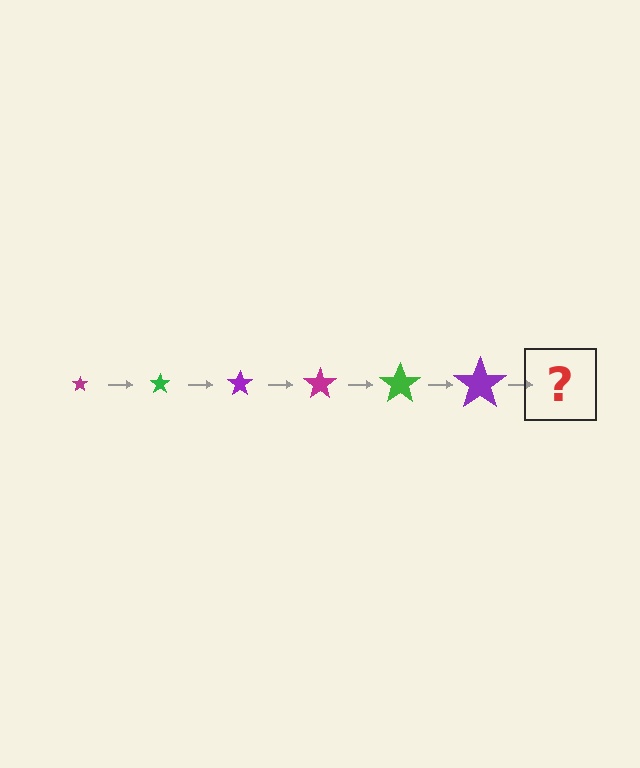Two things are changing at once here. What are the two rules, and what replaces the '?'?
The two rules are that the star grows larger each step and the color cycles through magenta, green, and purple. The '?' should be a magenta star, larger than the previous one.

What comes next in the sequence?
The next element should be a magenta star, larger than the previous one.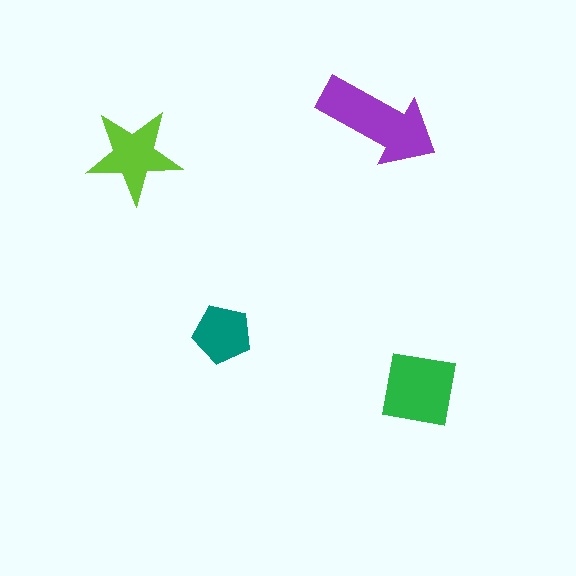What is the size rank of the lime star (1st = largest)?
3rd.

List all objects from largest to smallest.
The purple arrow, the green square, the lime star, the teal pentagon.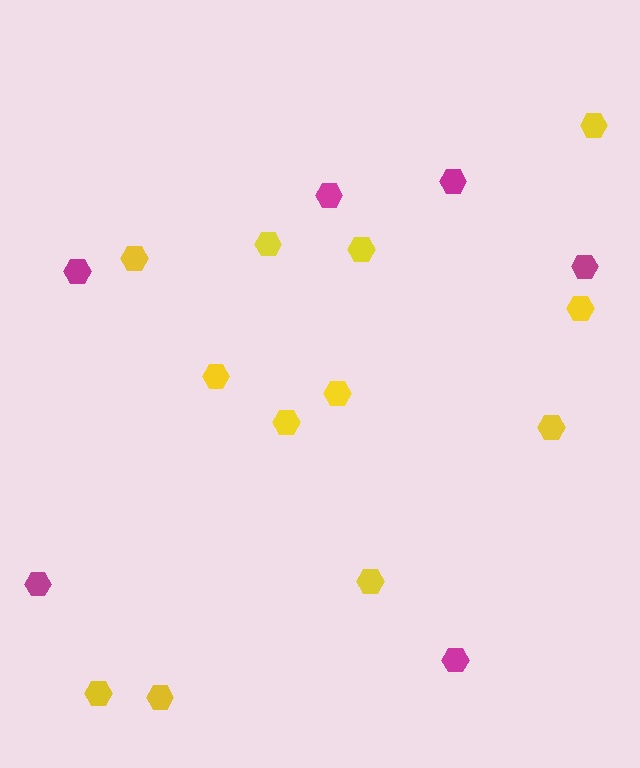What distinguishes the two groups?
There are 2 groups: one group of yellow hexagons (12) and one group of magenta hexagons (6).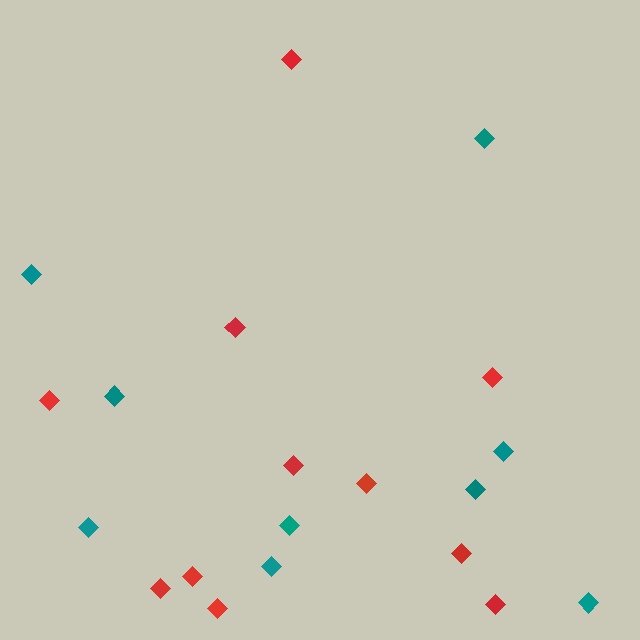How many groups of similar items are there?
There are 2 groups: one group of teal diamonds (9) and one group of red diamonds (11).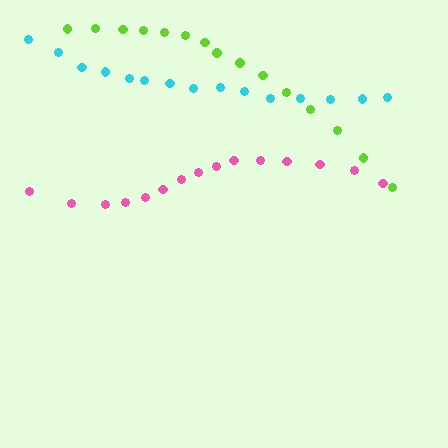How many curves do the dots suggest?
There are 3 distinct paths.